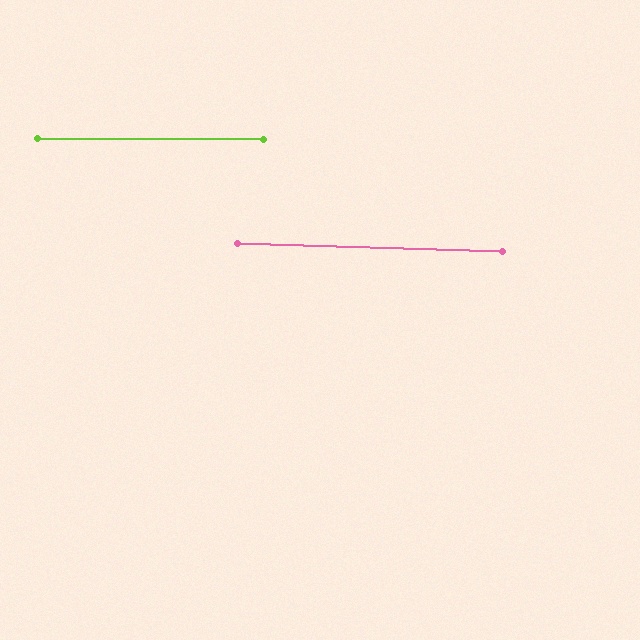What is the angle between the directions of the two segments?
Approximately 2 degrees.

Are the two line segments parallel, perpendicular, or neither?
Parallel — their directions differ by only 1.6°.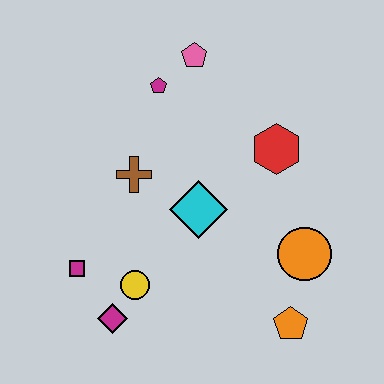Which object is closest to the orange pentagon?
The orange circle is closest to the orange pentagon.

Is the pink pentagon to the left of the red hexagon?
Yes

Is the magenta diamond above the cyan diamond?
No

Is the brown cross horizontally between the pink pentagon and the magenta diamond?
Yes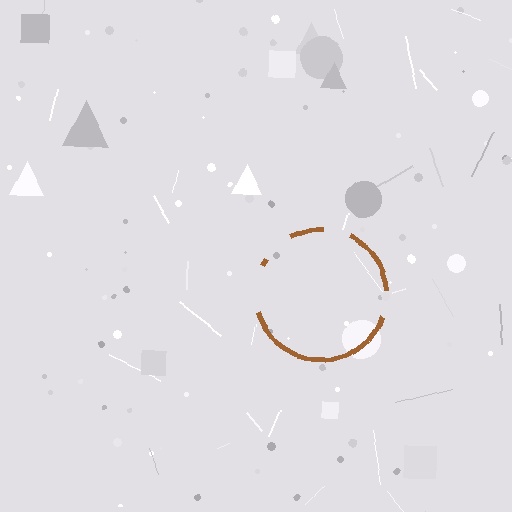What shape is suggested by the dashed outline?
The dashed outline suggests a circle.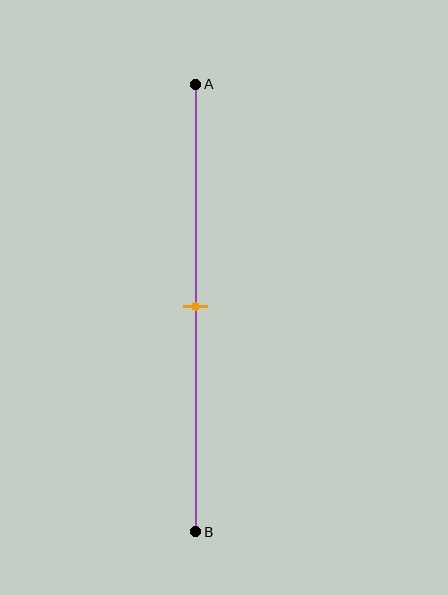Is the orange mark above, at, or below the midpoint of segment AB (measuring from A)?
The orange mark is approximately at the midpoint of segment AB.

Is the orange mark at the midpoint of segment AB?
Yes, the mark is approximately at the midpoint.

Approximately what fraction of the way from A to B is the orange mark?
The orange mark is approximately 50% of the way from A to B.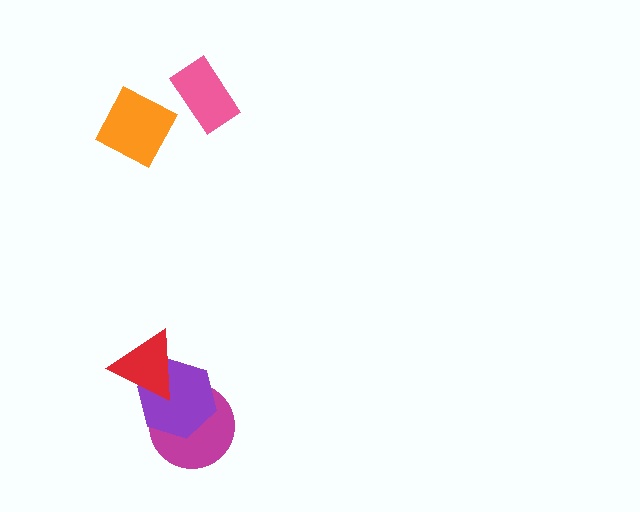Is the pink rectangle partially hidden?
No, no other shape covers it.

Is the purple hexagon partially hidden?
Yes, it is partially covered by another shape.